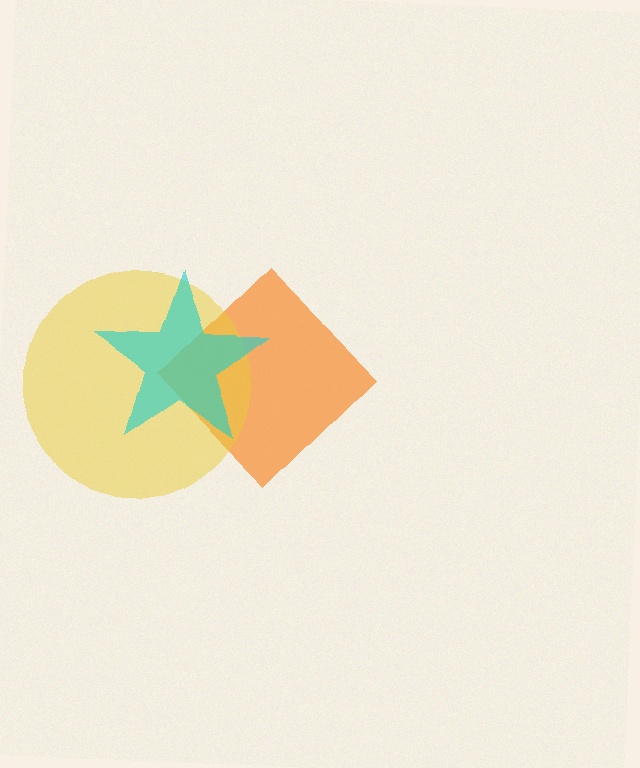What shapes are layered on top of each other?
The layered shapes are: an orange diamond, a yellow circle, a cyan star.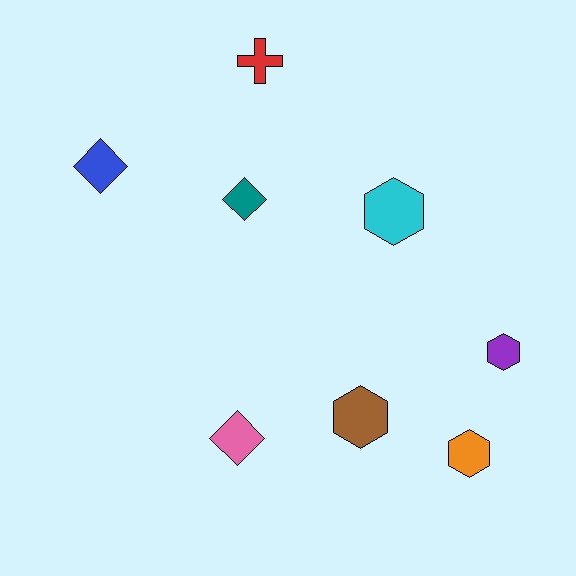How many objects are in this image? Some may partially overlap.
There are 8 objects.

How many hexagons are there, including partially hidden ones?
There are 4 hexagons.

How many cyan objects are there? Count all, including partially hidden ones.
There is 1 cyan object.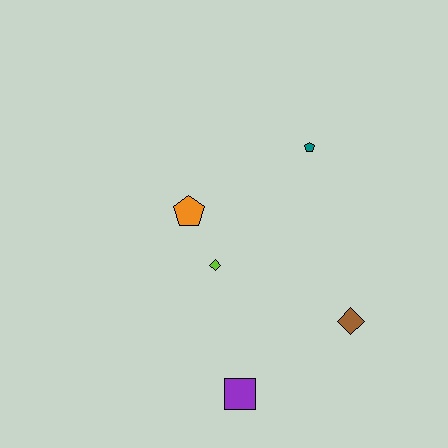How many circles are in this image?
There are no circles.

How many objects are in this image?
There are 5 objects.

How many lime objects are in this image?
There is 1 lime object.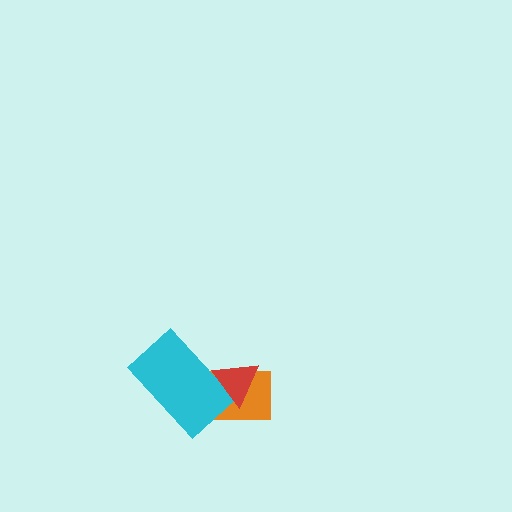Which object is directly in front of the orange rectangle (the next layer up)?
The cyan rectangle is directly in front of the orange rectangle.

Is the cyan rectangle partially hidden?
Yes, it is partially covered by another shape.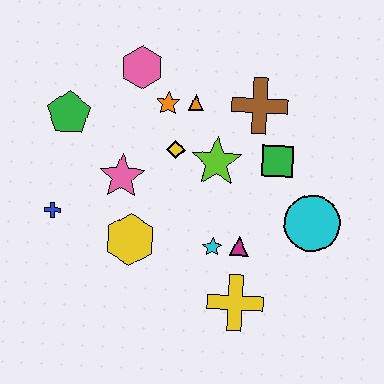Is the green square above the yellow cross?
Yes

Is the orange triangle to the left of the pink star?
No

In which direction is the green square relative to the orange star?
The green square is to the right of the orange star.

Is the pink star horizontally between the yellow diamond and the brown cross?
No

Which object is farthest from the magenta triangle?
The green pentagon is farthest from the magenta triangle.